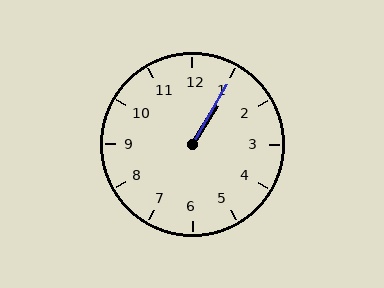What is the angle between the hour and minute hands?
Approximately 2 degrees.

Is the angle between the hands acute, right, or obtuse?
It is acute.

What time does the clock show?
1:05.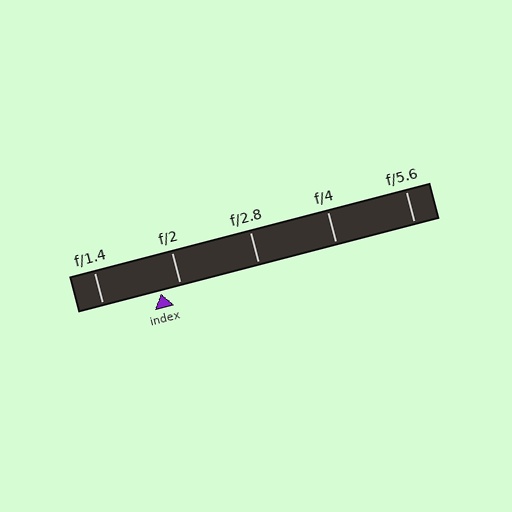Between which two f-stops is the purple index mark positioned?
The index mark is between f/1.4 and f/2.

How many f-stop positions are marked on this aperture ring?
There are 5 f-stop positions marked.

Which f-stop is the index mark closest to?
The index mark is closest to f/2.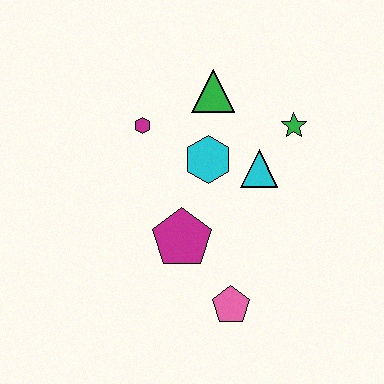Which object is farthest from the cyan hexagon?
The pink pentagon is farthest from the cyan hexagon.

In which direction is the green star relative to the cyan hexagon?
The green star is to the right of the cyan hexagon.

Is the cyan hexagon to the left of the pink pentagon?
Yes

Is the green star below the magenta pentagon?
No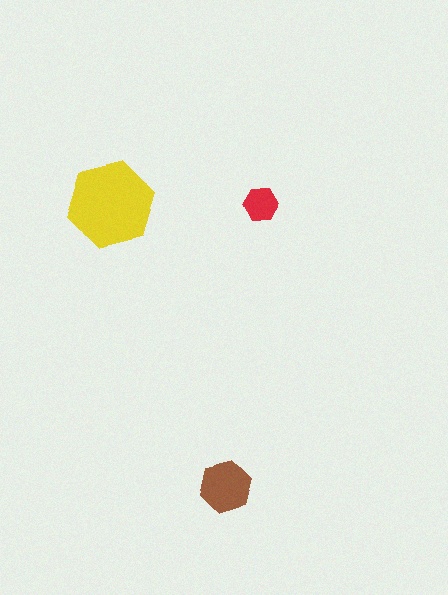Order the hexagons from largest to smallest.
the yellow one, the brown one, the red one.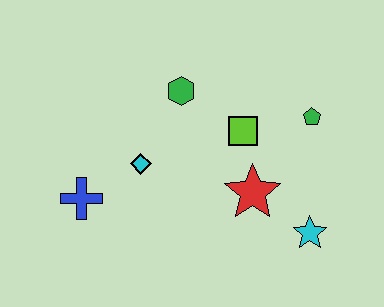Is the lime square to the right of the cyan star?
No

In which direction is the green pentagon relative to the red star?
The green pentagon is above the red star.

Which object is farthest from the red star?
The blue cross is farthest from the red star.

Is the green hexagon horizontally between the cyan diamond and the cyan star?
Yes